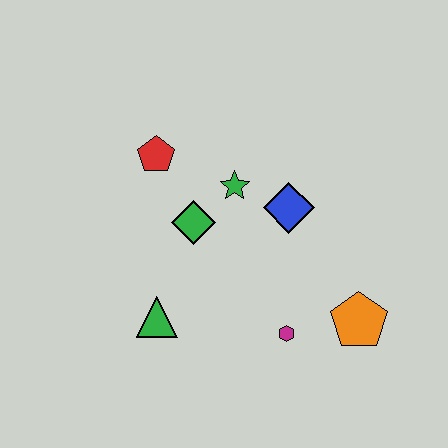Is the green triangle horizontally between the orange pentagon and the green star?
No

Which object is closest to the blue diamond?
The green star is closest to the blue diamond.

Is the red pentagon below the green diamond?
No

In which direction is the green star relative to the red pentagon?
The green star is to the right of the red pentagon.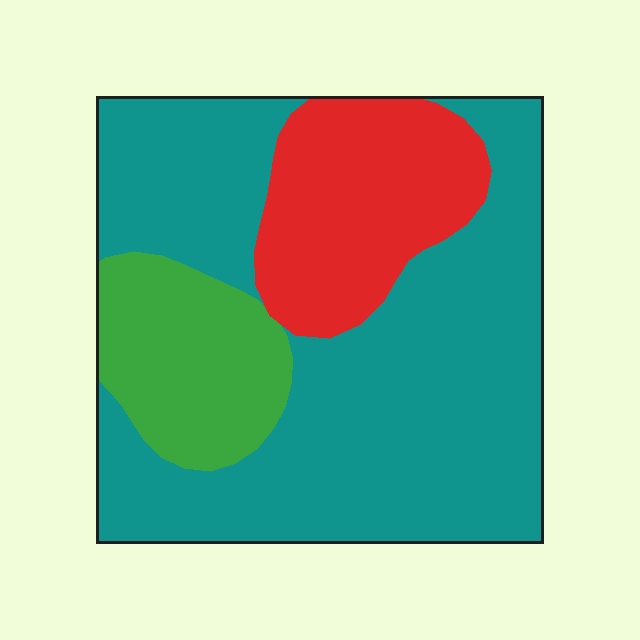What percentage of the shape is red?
Red takes up about one fifth (1/5) of the shape.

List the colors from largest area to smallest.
From largest to smallest: teal, red, green.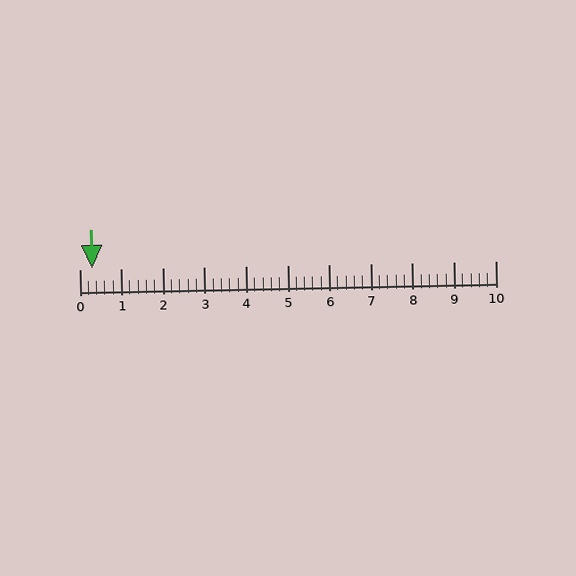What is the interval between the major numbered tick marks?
The major tick marks are spaced 1 units apart.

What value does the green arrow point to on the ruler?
The green arrow points to approximately 0.3.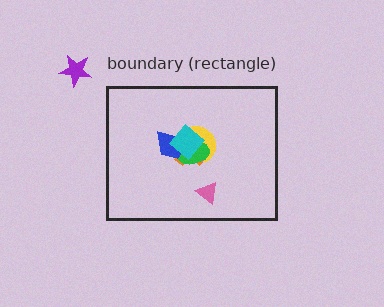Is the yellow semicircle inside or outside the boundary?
Inside.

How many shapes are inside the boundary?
6 inside, 1 outside.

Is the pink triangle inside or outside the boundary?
Inside.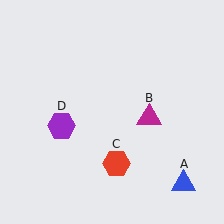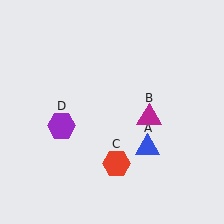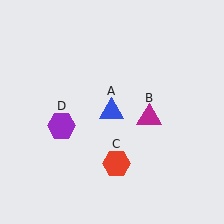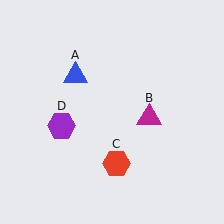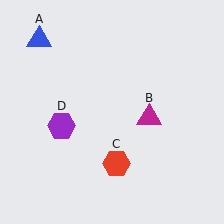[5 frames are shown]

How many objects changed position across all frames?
1 object changed position: blue triangle (object A).